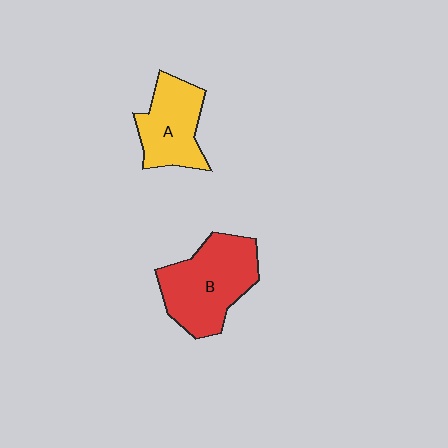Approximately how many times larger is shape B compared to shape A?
Approximately 1.4 times.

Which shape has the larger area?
Shape B (red).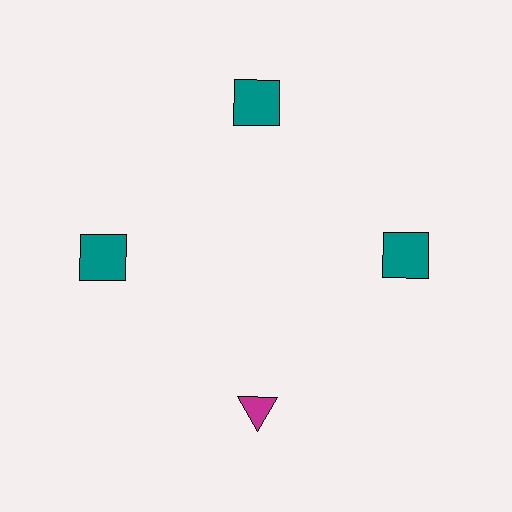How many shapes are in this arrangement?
There are 4 shapes arranged in a ring pattern.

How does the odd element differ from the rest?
It differs in both color (magenta instead of teal) and shape (triangle instead of square).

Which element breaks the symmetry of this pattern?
The magenta triangle at roughly the 6 o'clock position breaks the symmetry. All other shapes are teal squares.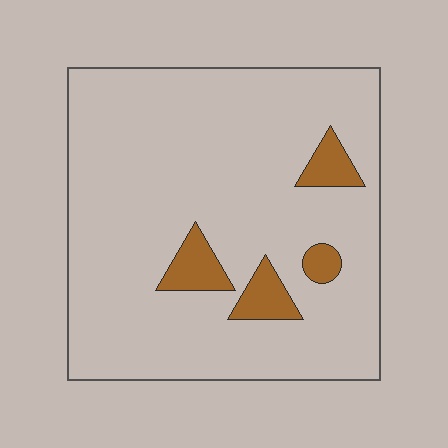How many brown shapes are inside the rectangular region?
4.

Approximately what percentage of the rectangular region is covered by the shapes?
Approximately 10%.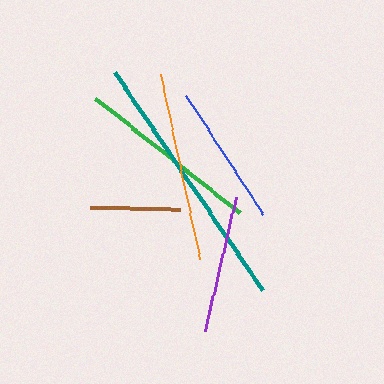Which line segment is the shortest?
The brown line is the shortest at approximately 90 pixels.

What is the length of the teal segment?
The teal segment is approximately 262 pixels long.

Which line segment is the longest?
The teal line is the longest at approximately 262 pixels.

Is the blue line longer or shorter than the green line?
The green line is longer than the blue line.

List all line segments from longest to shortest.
From longest to shortest: teal, orange, green, blue, purple, brown.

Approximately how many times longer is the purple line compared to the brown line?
The purple line is approximately 1.5 times the length of the brown line.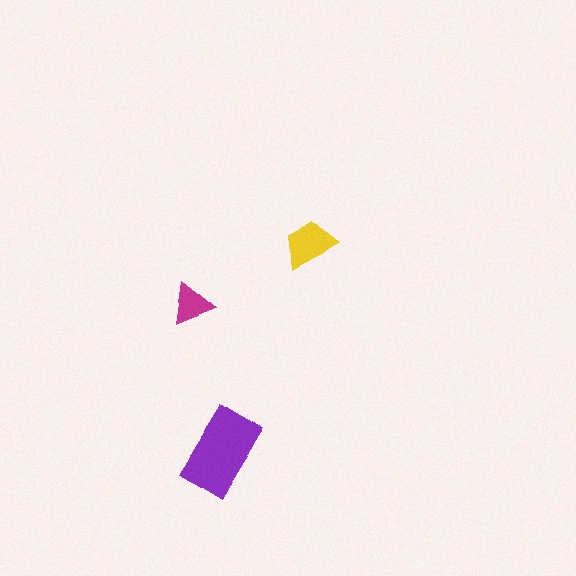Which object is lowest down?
The purple rectangle is bottommost.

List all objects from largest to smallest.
The purple rectangle, the yellow trapezoid, the magenta triangle.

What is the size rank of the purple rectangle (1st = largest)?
1st.